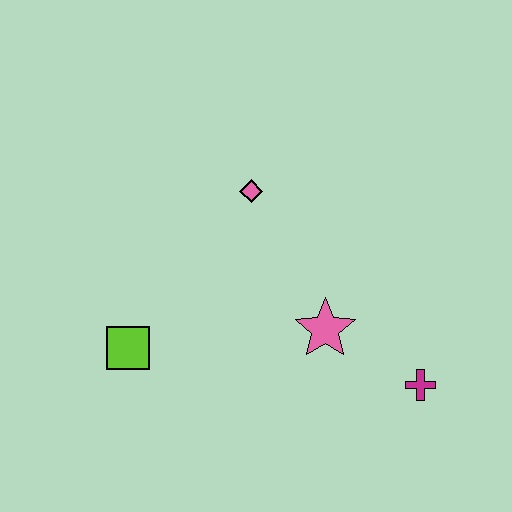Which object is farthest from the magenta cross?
The lime square is farthest from the magenta cross.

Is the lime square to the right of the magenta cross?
No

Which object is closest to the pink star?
The magenta cross is closest to the pink star.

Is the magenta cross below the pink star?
Yes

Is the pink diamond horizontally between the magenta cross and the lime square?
Yes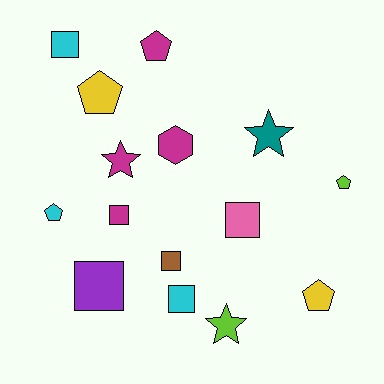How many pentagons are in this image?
There are 5 pentagons.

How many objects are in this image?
There are 15 objects.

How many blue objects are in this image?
There are no blue objects.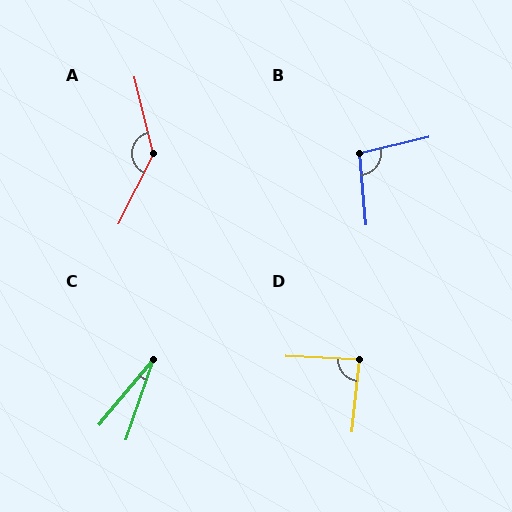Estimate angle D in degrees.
Approximately 86 degrees.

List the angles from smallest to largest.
C (20°), D (86°), B (98°), A (139°).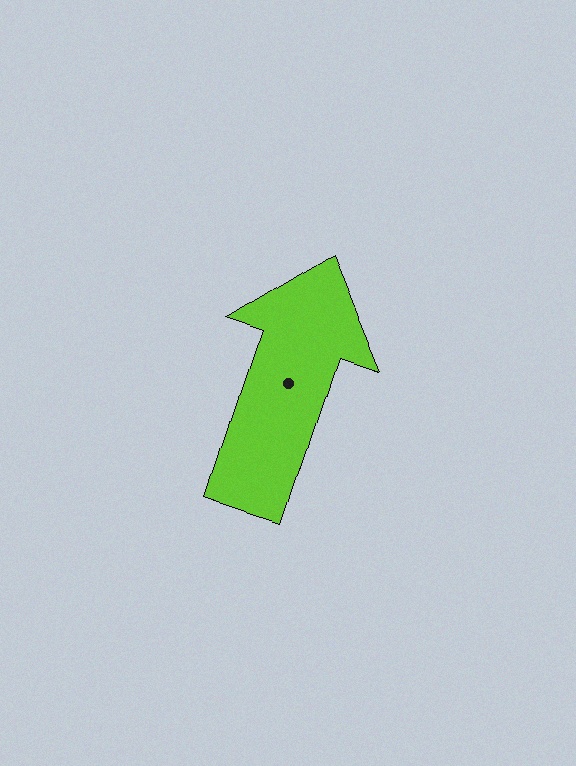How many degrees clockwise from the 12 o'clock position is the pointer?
Approximately 18 degrees.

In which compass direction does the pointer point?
North.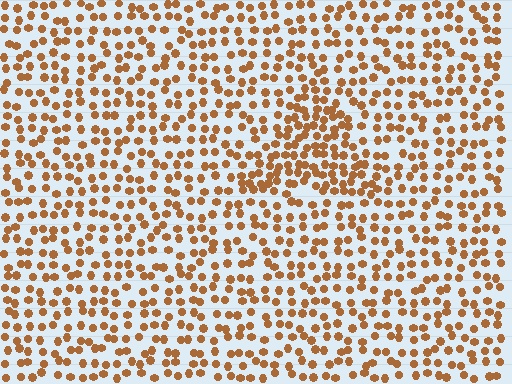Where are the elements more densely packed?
The elements are more densely packed inside the triangle boundary.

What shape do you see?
I see a triangle.